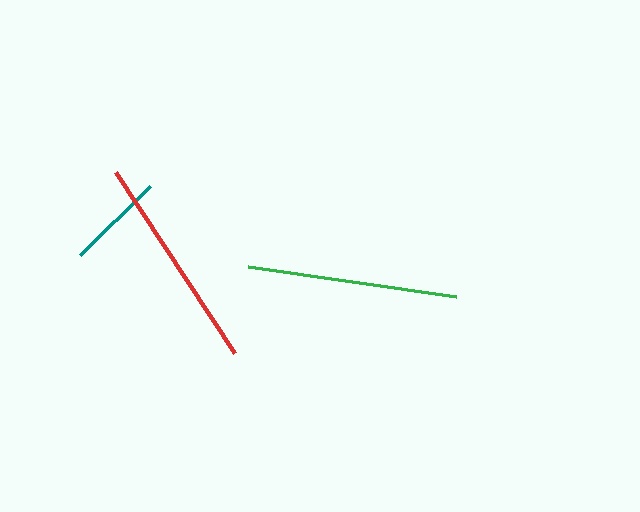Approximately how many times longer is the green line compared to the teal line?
The green line is approximately 2.1 times the length of the teal line.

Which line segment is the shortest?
The teal line is the shortest at approximately 98 pixels.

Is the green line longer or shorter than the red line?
The red line is longer than the green line.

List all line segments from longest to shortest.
From longest to shortest: red, green, teal.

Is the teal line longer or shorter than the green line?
The green line is longer than the teal line.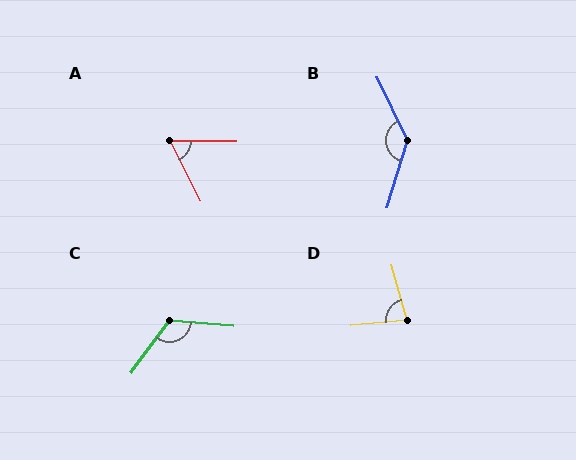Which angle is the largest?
B, at approximately 137 degrees.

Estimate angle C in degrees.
Approximately 121 degrees.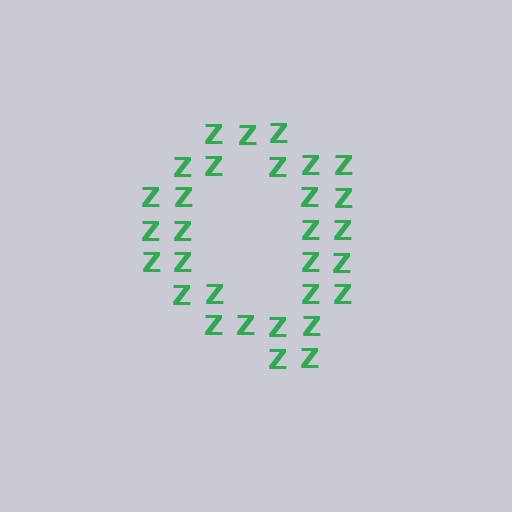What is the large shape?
The large shape is the letter Q.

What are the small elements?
The small elements are letter Z's.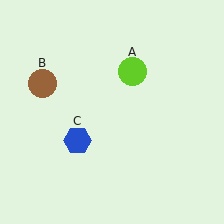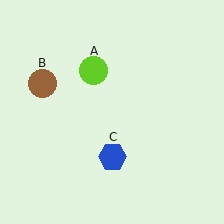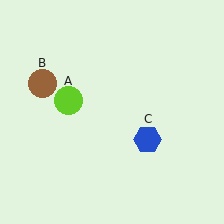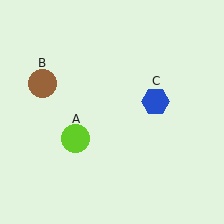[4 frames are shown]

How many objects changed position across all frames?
2 objects changed position: lime circle (object A), blue hexagon (object C).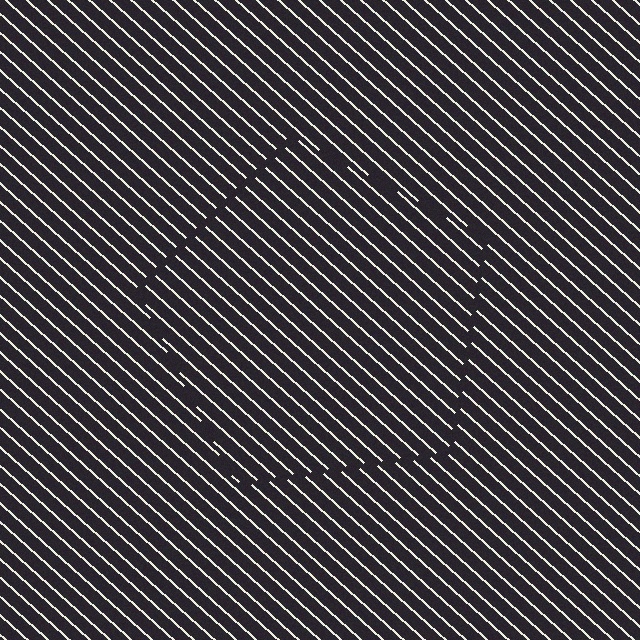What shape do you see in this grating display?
An illusory pentagon. The interior of the shape contains the same grating, shifted by half a period — the contour is defined by the phase discontinuity where line-ends from the inner and outer gratings abut.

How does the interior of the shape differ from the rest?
The interior of the shape contains the same grating, shifted by half a period — the contour is defined by the phase discontinuity where line-ends from the inner and outer gratings abut.